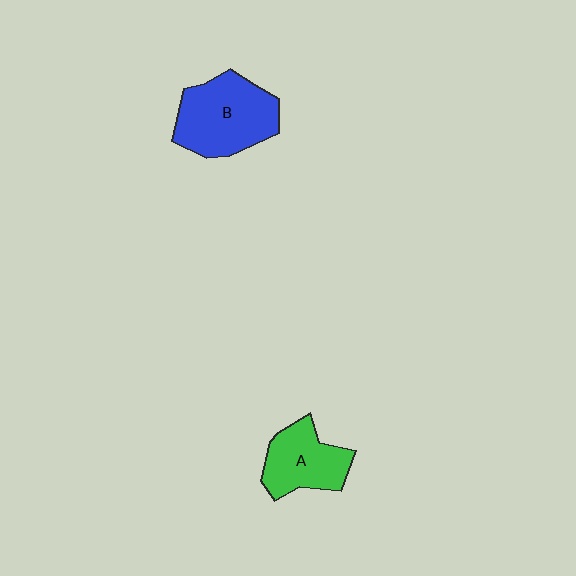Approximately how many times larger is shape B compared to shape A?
Approximately 1.4 times.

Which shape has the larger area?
Shape B (blue).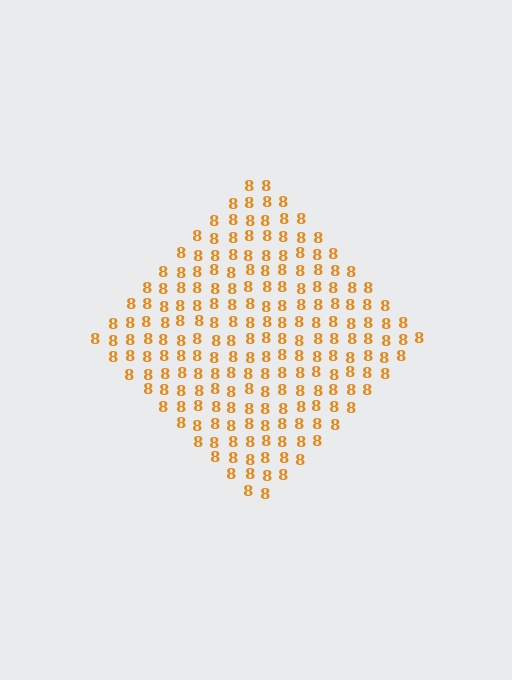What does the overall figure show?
The overall figure shows a diamond.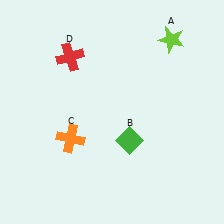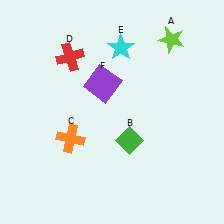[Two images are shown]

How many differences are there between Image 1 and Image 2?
There are 2 differences between the two images.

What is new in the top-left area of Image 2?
A purple square (F) was added in the top-left area of Image 2.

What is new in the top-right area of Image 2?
A cyan star (E) was added in the top-right area of Image 2.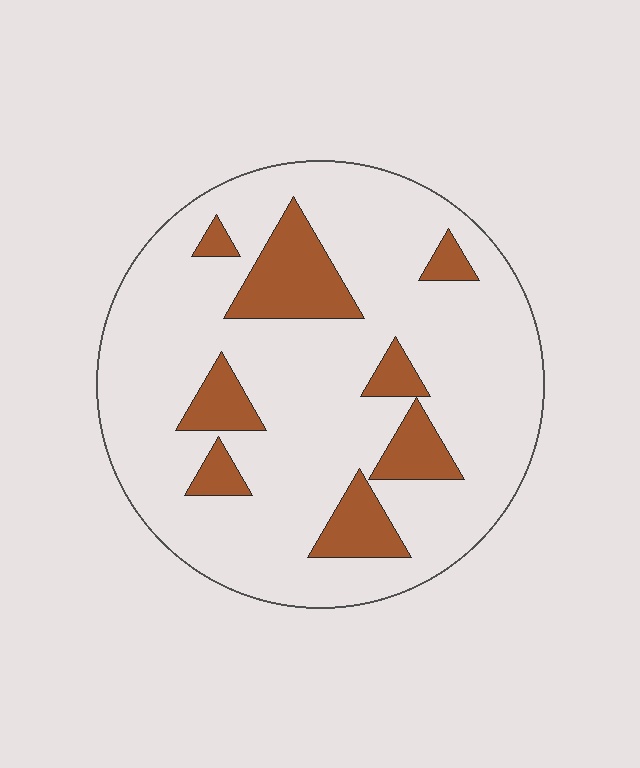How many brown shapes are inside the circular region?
8.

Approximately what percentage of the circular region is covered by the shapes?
Approximately 20%.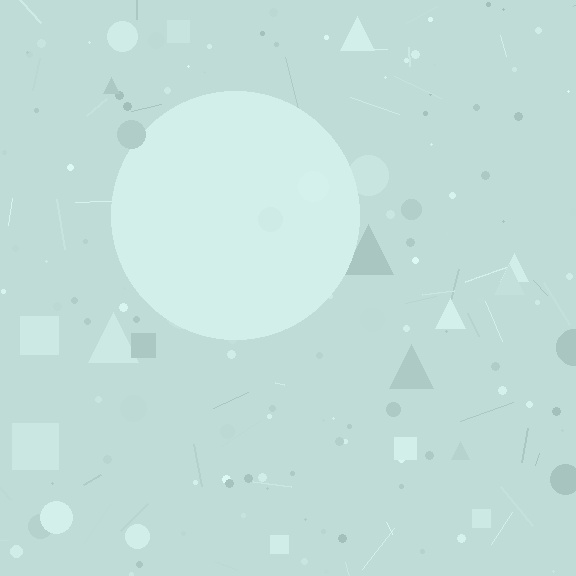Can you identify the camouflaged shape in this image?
The camouflaged shape is a circle.